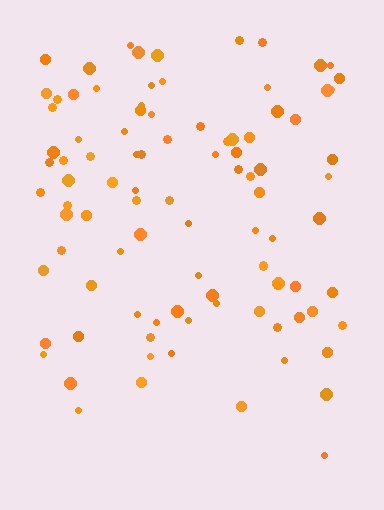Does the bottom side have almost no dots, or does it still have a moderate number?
Still a moderate number, just noticeably fewer than the top.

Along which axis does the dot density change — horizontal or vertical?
Vertical.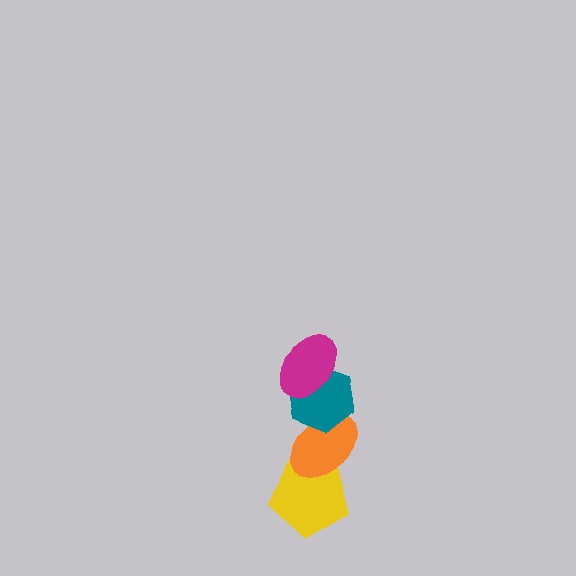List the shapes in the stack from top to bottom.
From top to bottom: the magenta ellipse, the teal hexagon, the orange ellipse, the yellow pentagon.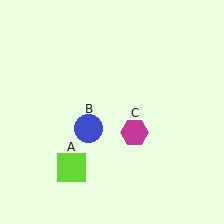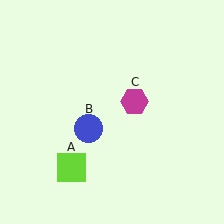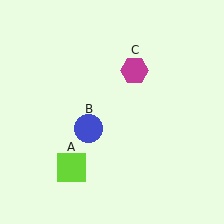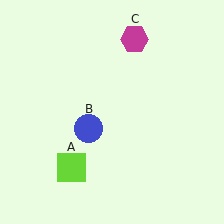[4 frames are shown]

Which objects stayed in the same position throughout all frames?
Lime square (object A) and blue circle (object B) remained stationary.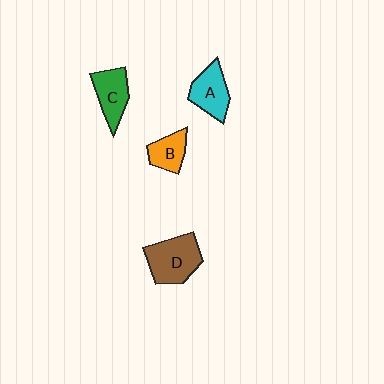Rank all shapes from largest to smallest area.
From largest to smallest: D (brown), A (cyan), C (green), B (orange).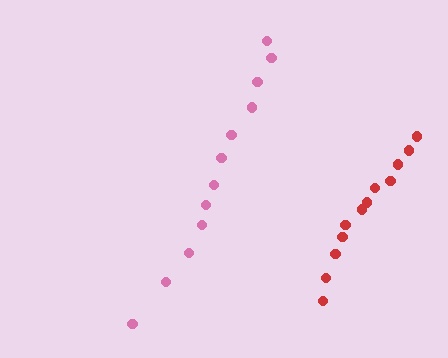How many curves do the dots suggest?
There are 2 distinct paths.